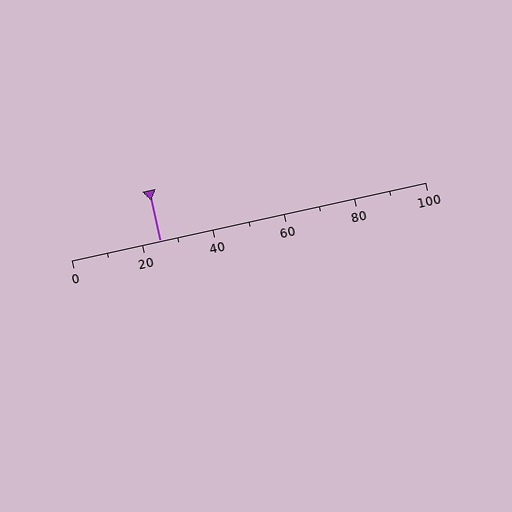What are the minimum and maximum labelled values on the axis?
The axis runs from 0 to 100.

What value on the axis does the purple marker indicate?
The marker indicates approximately 25.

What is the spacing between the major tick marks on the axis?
The major ticks are spaced 20 apart.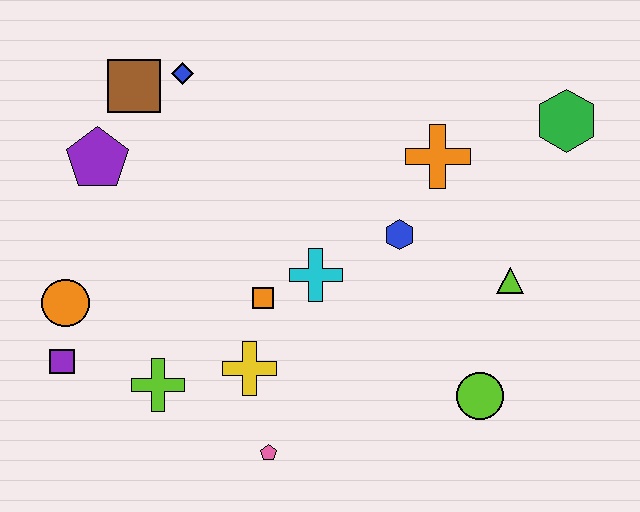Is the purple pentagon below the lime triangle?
No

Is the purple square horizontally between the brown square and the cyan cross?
No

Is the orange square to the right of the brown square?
Yes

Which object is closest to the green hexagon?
The orange cross is closest to the green hexagon.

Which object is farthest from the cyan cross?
The green hexagon is farthest from the cyan cross.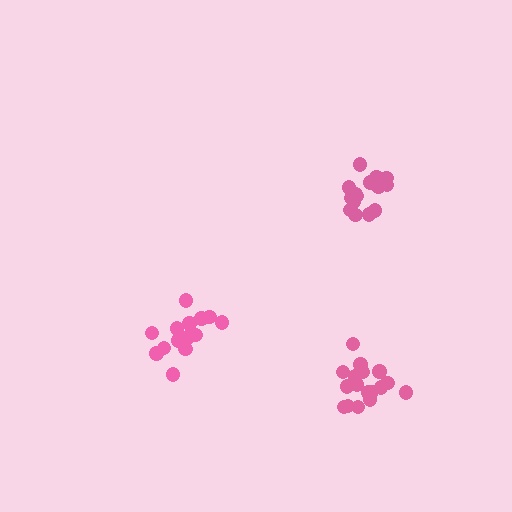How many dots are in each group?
Group 1: 14 dots, Group 2: 18 dots, Group 3: 16 dots (48 total).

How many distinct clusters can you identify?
There are 3 distinct clusters.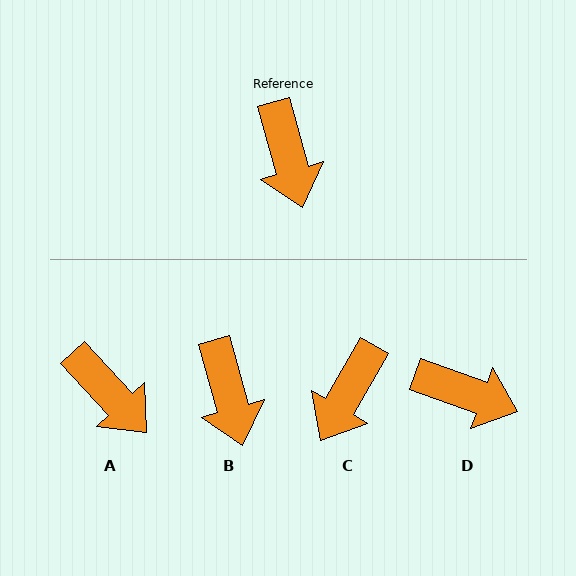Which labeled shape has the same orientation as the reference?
B.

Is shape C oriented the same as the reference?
No, it is off by about 45 degrees.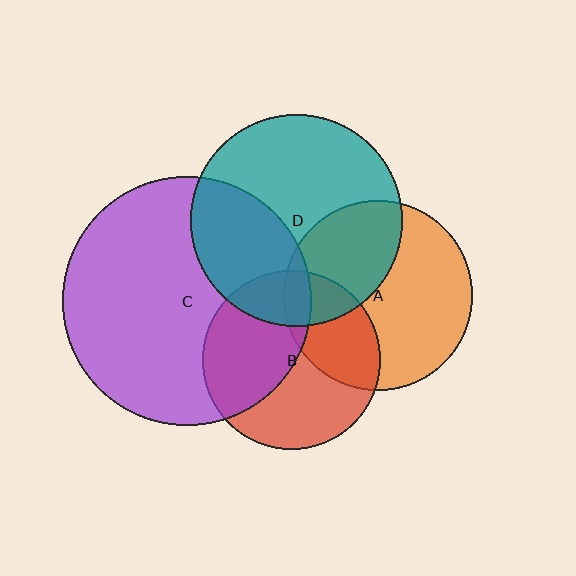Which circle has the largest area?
Circle C (purple).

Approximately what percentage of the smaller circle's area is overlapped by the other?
Approximately 45%.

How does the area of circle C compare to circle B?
Approximately 1.9 times.